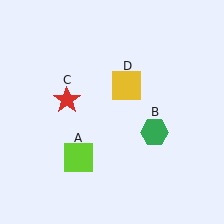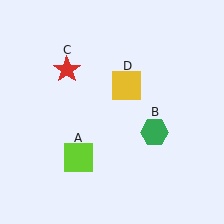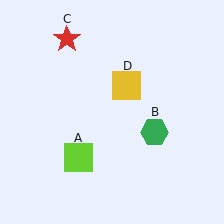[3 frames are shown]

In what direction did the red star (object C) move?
The red star (object C) moved up.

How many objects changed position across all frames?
1 object changed position: red star (object C).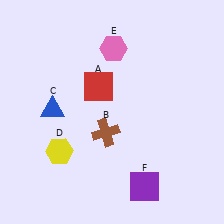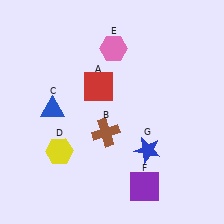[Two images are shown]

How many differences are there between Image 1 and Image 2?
There is 1 difference between the two images.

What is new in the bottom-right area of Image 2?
A blue star (G) was added in the bottom-right area of Image 2.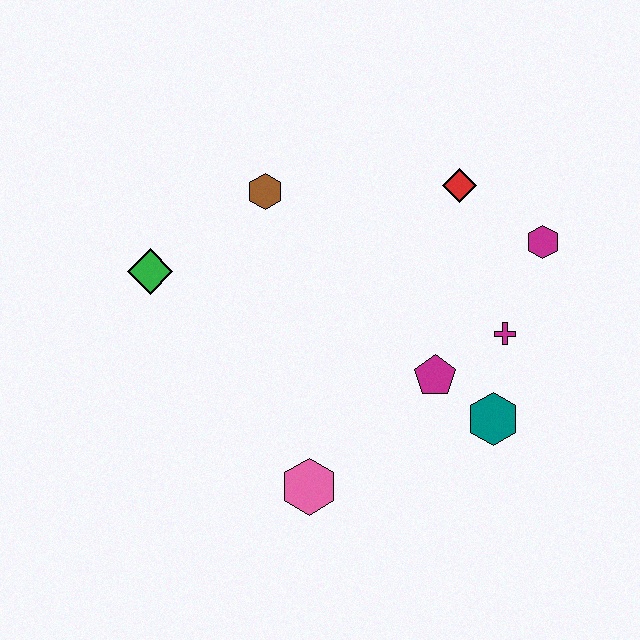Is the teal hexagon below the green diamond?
Yes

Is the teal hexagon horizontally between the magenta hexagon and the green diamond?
Yes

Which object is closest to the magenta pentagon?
The teal hexagon is closest to the magenta pentagon.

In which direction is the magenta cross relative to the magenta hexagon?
The magenta cross is below the magenta hexagon.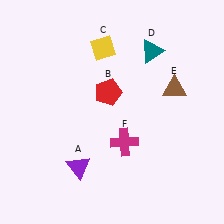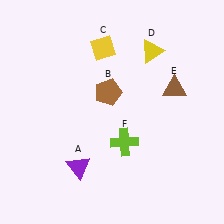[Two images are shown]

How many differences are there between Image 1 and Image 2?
There are 3 differences between the two images.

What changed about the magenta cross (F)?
In Image 1, F is magenta. In Image 2, it changed to lime.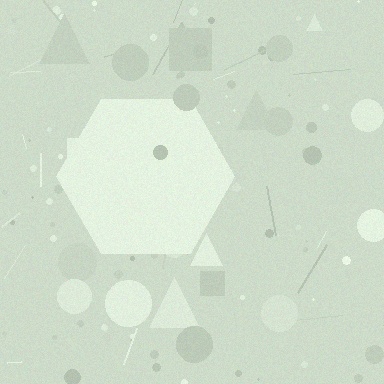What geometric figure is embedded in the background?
A hexagon is embedded in the background.